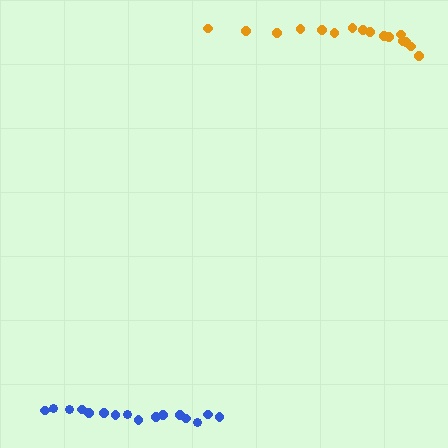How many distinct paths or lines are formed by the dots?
There are 2 distinct paths.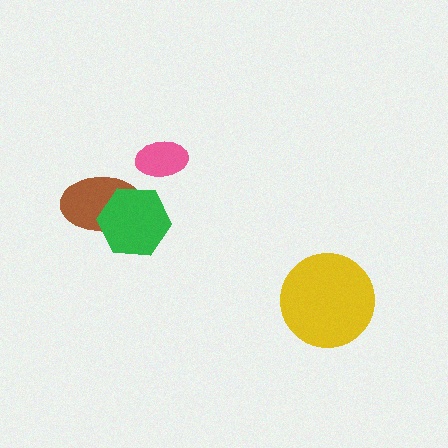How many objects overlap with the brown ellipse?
1 object overlaps with the brown ellipse.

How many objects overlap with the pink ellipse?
0 objects overlap with the pink ellipse.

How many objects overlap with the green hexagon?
1 object overlaps with the green hexagon.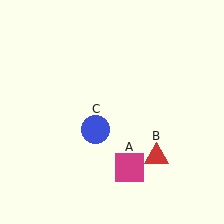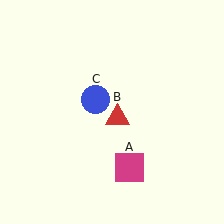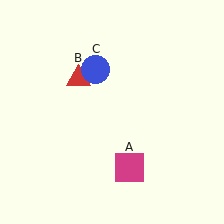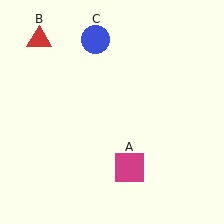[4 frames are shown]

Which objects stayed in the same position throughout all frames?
Magenta square (object A) remained stationary.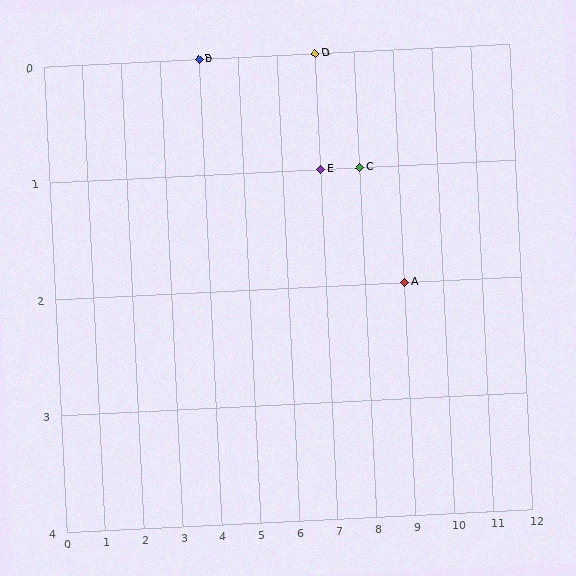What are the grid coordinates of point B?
Point B is at grid coordinates (4, 0).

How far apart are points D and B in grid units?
Points D and B are 3 columns apart.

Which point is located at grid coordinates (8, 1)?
Point C is at (8, 1).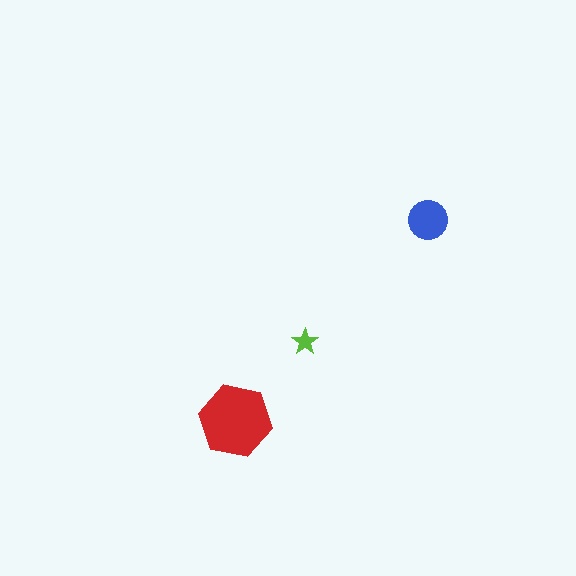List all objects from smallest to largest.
The lime star, the blue circle, the red hexagon.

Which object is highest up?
The blue circle is topmost.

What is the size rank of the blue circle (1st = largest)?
2nd.